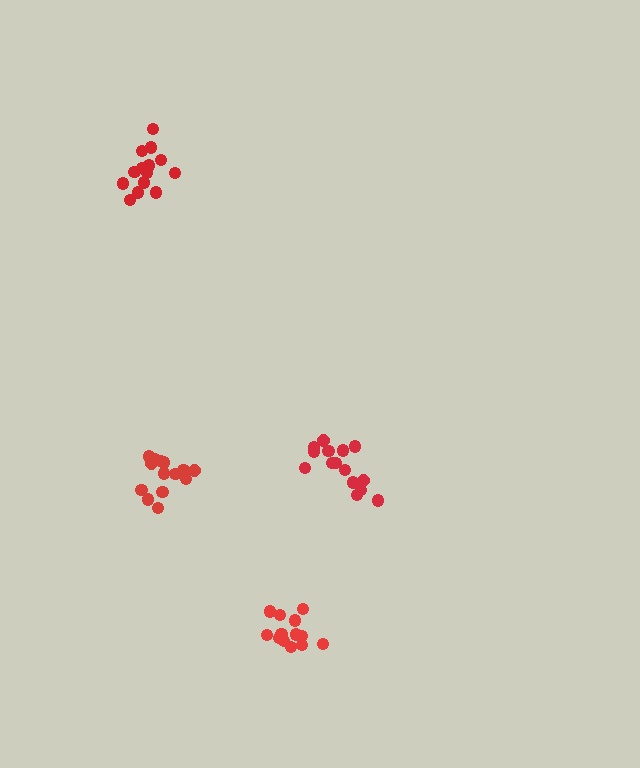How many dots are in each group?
Group 1: 13 dots, Group 2: 14 dots, Group 3: 14 dots, Group 4: 16 dots (57 total).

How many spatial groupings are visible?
There are 4 spatial groupings.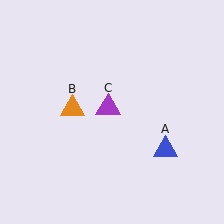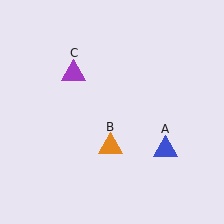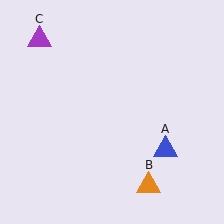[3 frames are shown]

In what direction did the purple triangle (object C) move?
The purple triangle (object C) moved up and to the left.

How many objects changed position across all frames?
2 objects changed position: orange triangle (object B), purple triangle (object C).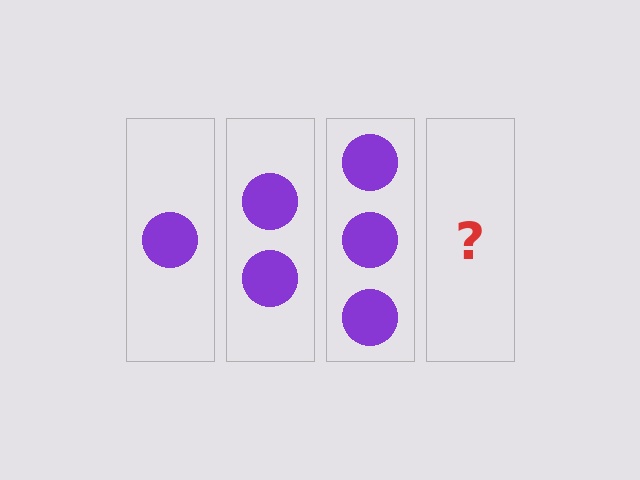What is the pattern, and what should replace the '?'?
The pattern is that each step adds one more circle. The '?' should be 4 circles.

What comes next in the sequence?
The next element should be 4 circles.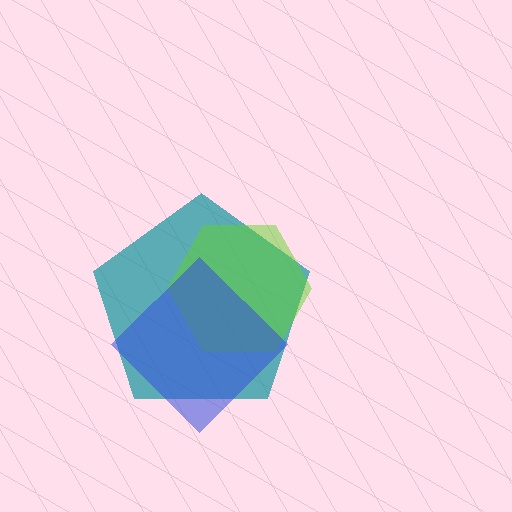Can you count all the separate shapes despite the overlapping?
Yes, there are 3 separate shapes.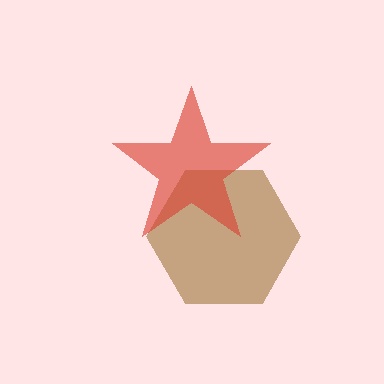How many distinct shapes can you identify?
There are 2 distinct shapes: a brown hexagon, a red star.